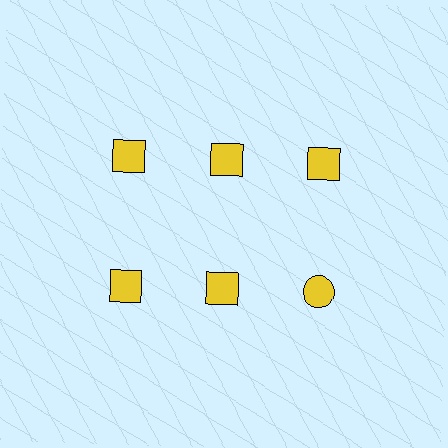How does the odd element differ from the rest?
It has a different shape: circle instead of square.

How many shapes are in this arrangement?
There are 6 shapes arranged in a grid pattern.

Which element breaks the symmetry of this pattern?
The yellow circle in the second row, center column breaks the symmetry. All other shapes are yellow squares.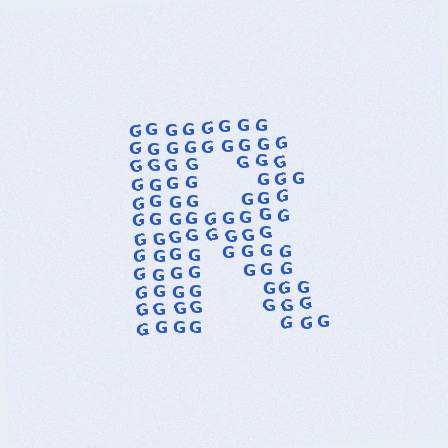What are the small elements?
The small elements are letter G's.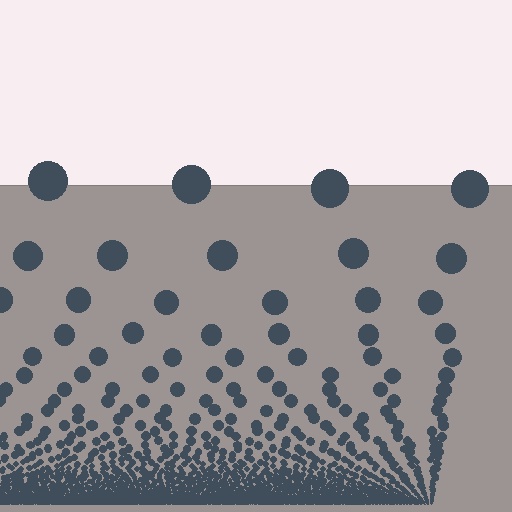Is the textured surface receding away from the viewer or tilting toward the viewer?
The surface appears to tilt toward the viewer. Texture elements get larger and sparser toward the top.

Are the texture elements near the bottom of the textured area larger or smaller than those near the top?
Smaller. The gradient is inverted — elements near the bottom are smaller and denser.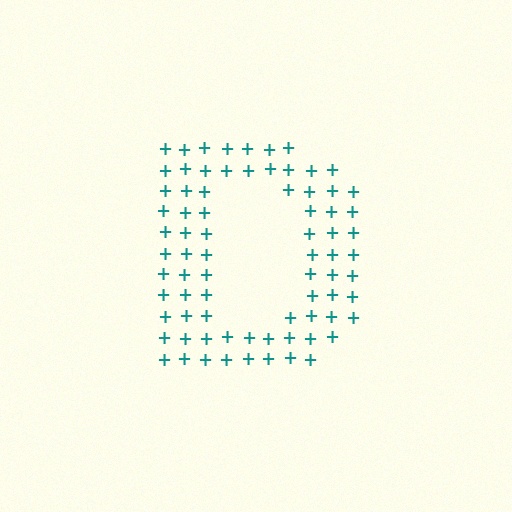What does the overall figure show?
The overall figure shows the letter D.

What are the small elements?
The small elements are plus signs.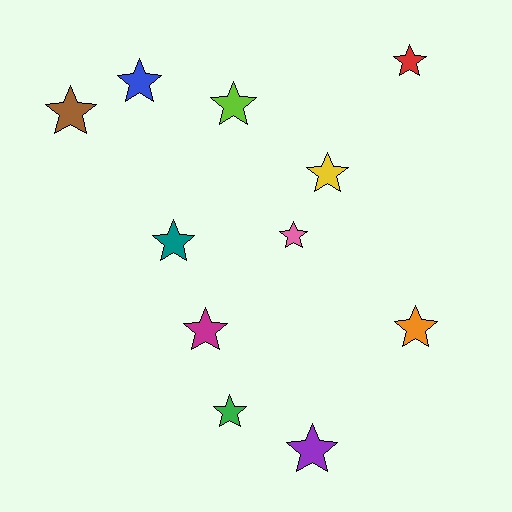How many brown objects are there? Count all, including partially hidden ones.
There is 1 brown object.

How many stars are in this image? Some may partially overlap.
There are 11 stars.